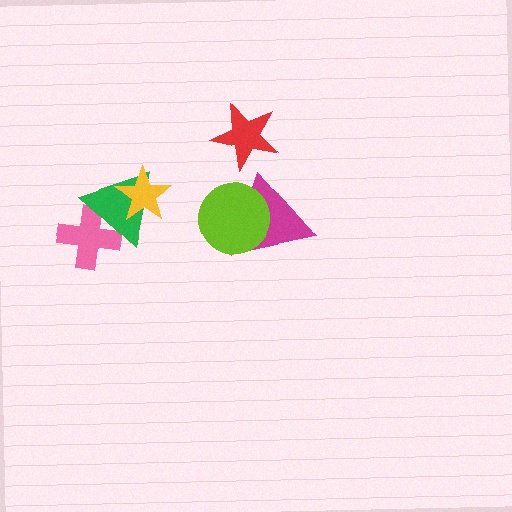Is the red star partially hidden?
No, no other shape covers it.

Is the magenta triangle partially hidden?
Yes, it is partially covered by another shape.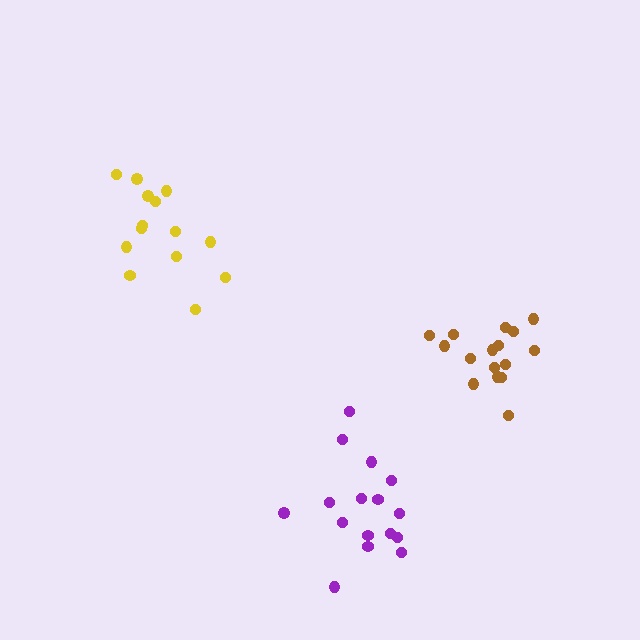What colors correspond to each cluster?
The clusters are colored: yellow, brown, purple.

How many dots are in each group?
Group 1: 14 dots, Group 2: 16 dots, Group 3: 16 dots (46 total).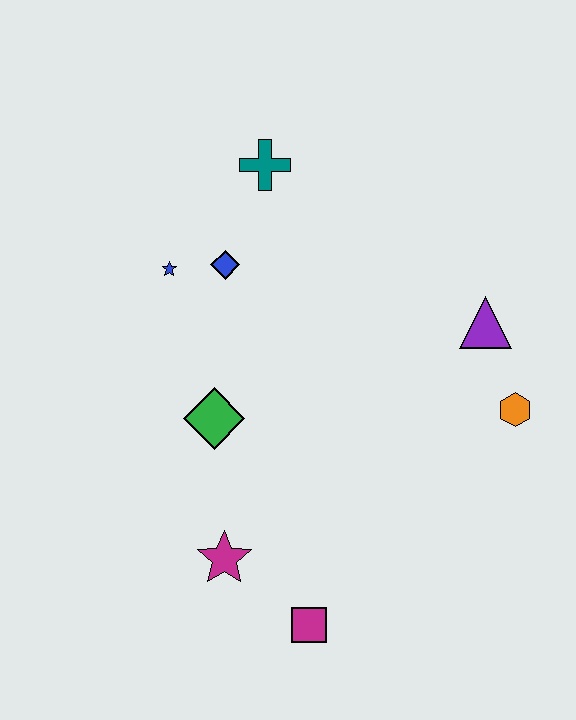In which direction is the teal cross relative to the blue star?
The teal cross is above the blue star.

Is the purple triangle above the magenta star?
Yes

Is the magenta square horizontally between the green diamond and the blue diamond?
No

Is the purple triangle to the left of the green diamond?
No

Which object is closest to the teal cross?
The blue diamond is closest to the teal cross.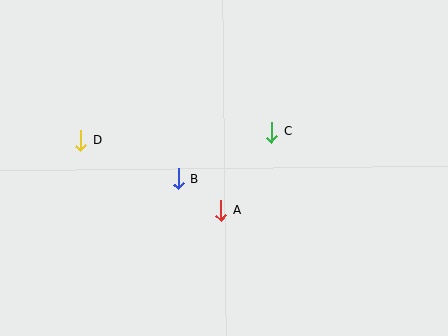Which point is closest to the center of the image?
Point A at (221, 211) is closest to the center.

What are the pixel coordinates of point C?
Point C is at (271, 132).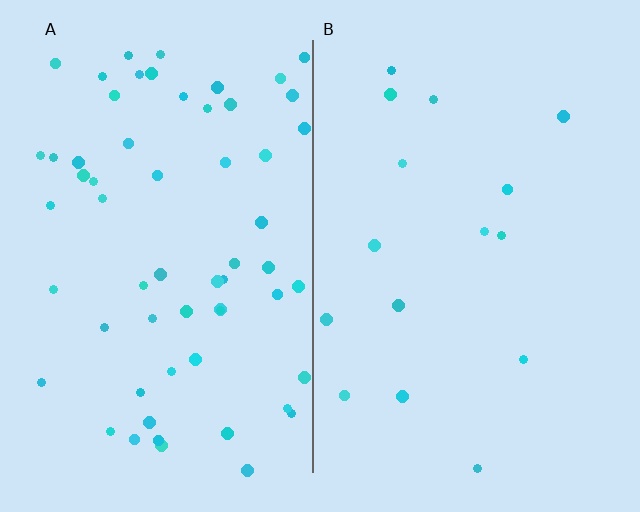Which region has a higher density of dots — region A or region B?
A (the left).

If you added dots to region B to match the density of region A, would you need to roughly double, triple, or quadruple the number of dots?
Approximately quadruple.